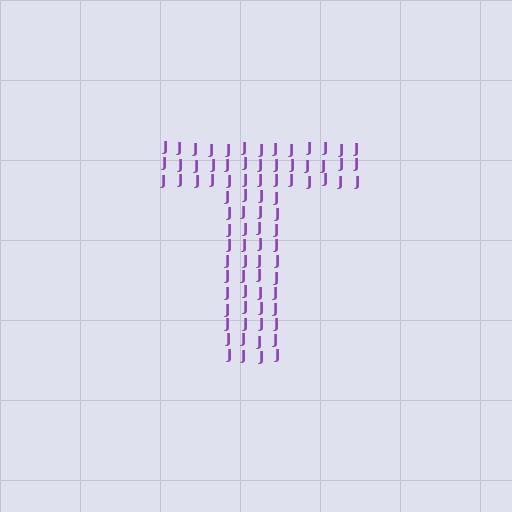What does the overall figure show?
The overall figure shows the letter T.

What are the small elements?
The small elements are letter J's.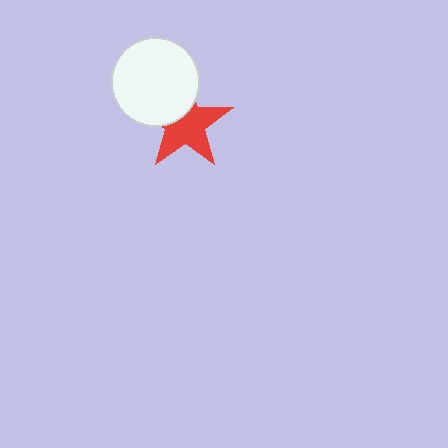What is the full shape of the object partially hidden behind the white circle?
The partially hidden object is a red star.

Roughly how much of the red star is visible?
Most of it is visible (roughly 66%).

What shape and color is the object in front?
The object in front is a white circle.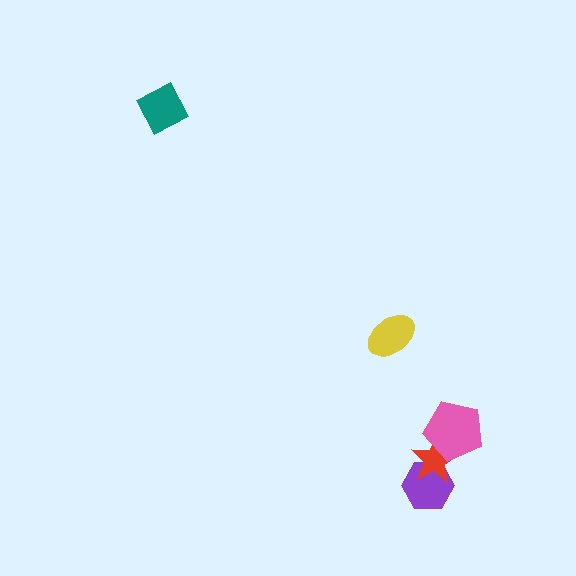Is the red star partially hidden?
Yes, it is partially covered by another shape.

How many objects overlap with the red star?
2 objects overlap with the red star.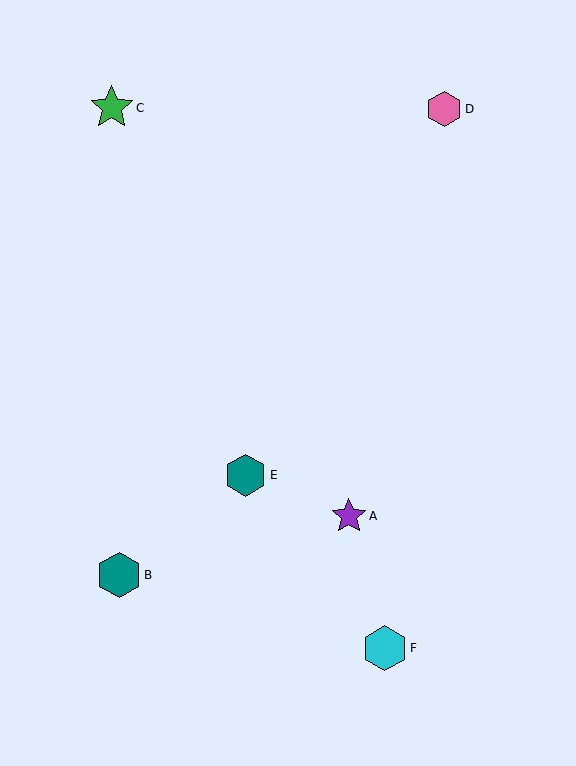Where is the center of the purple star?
The center of the purple star is at (349, 516).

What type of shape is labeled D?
Shape D is a pink hexagon.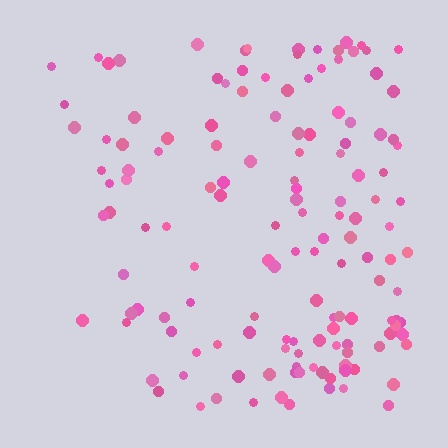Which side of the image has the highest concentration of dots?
The right.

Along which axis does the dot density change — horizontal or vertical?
Horizontal.